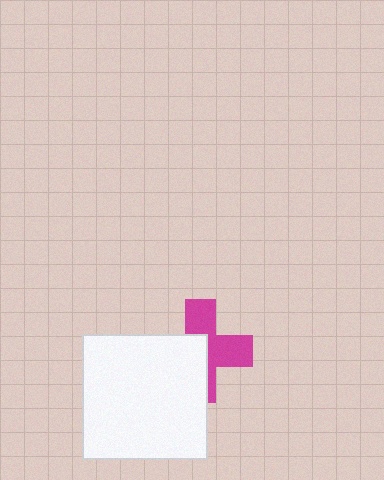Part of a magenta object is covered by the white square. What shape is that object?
It is a cross.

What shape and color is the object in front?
The object in front is a white square.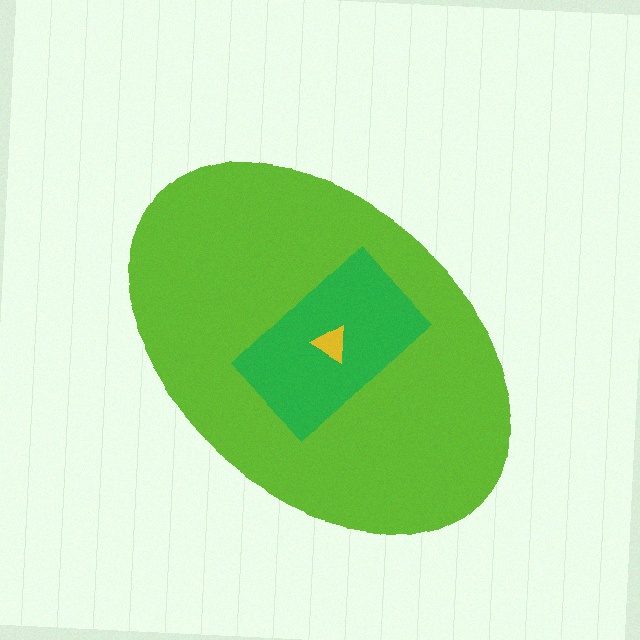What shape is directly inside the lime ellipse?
The green rectangle.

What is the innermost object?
The yellow triangle.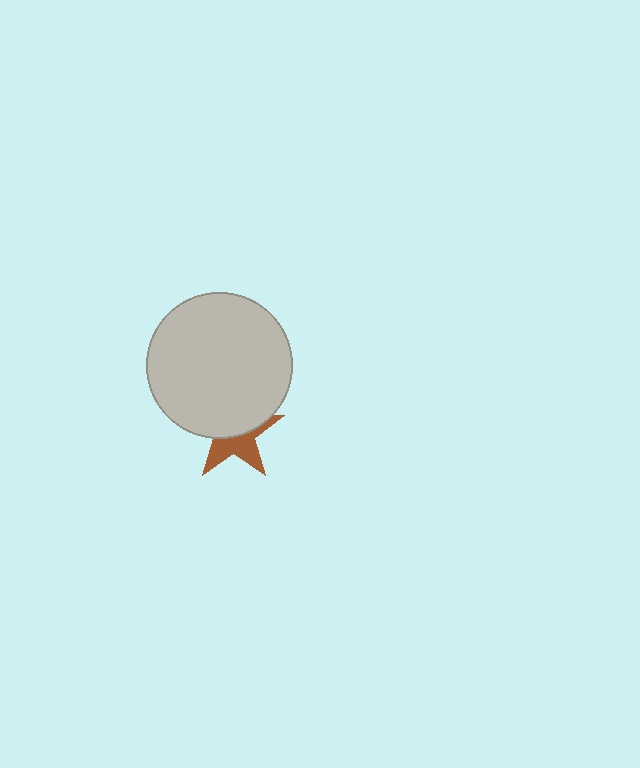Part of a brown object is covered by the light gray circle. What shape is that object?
It is a star.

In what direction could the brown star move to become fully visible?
The brown star could move down. That would shift it out from behind the light gray circle entirely.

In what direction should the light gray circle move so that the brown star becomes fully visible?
The light gray circle should move up. That is the shortest direction to clear the overlap and leave the brown star fully visible.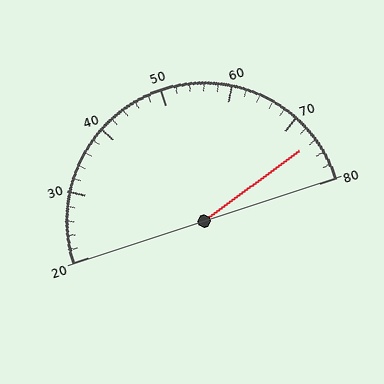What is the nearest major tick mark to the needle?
The nearest major tick mark is 70.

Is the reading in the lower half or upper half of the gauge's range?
The reading is in the upper half of the range (20 to 80).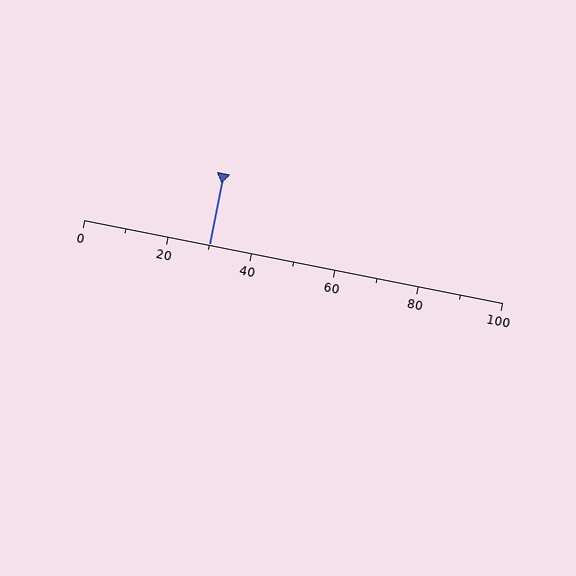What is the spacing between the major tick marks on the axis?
The major ticks are spaced 20 apart.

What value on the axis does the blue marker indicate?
The marker indicates approximately 30.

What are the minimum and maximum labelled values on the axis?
The axis runs from 0 to 100.